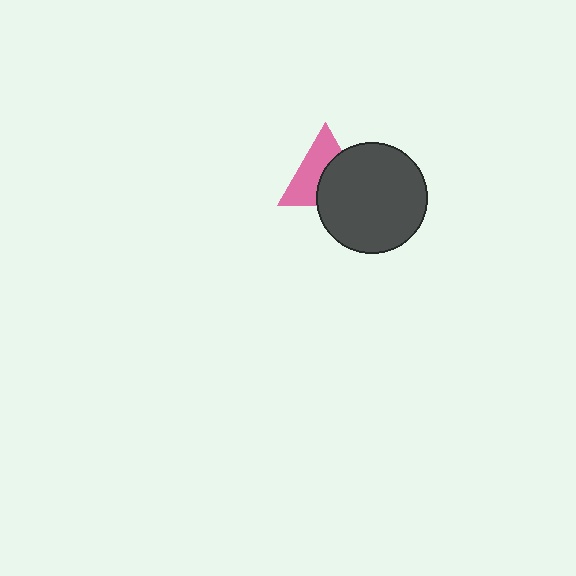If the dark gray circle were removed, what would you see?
You would see the complete pink triangle.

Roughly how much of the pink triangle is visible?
About half of it is visible (roughly 53%).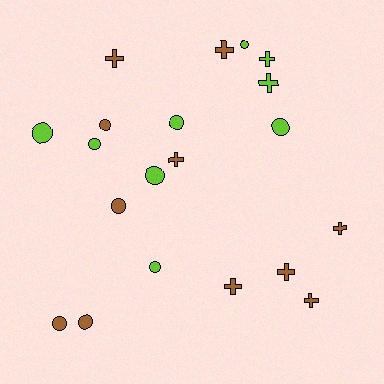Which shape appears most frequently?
Circle, with 11 objects.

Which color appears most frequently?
Brown, with 11 objects.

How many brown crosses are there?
There are 7 brown crosses.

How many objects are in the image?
There are 20 objects.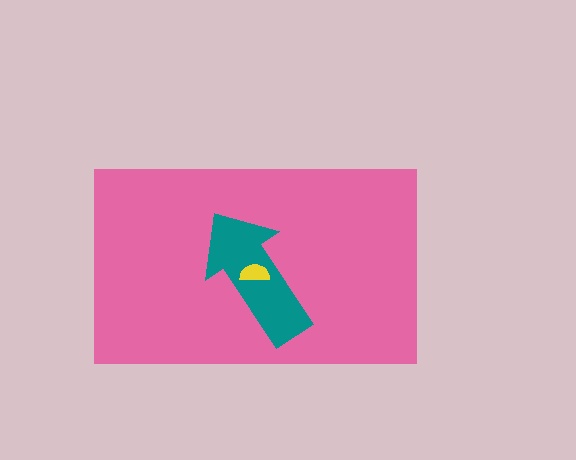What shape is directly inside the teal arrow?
The yellow semicircle.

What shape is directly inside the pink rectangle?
The teal arrow.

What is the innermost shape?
The yellow semicircle.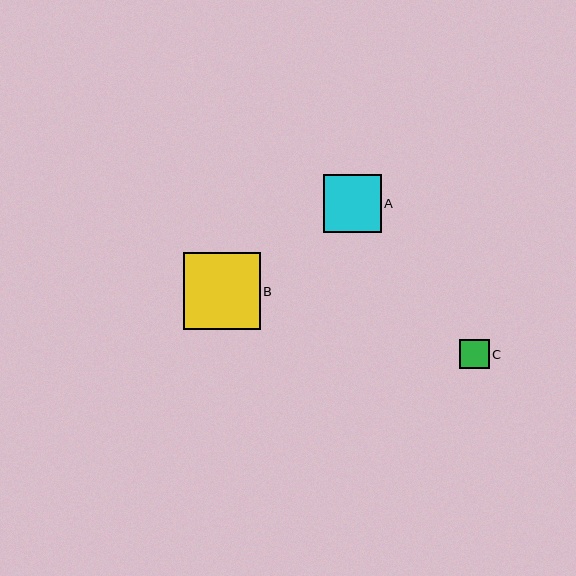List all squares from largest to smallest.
From largest to smallest: B, A, C.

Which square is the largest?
Square B is the largest with a size of approximately 77 pixels.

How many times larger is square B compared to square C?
Square B is approximately 2.6 times the size of square C.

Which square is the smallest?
Square C is the smallest with a size of approximately 30 pixels.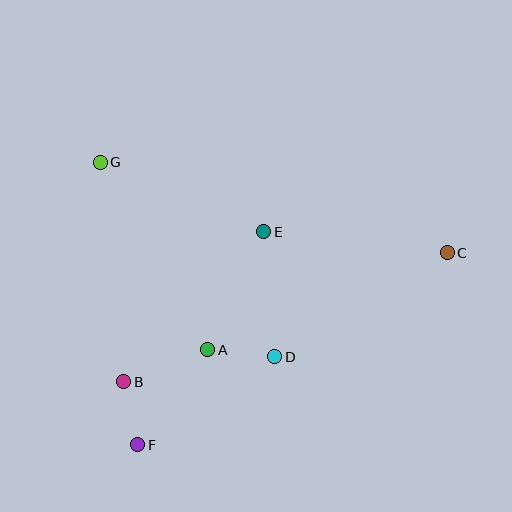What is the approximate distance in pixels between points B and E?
The distance between B and E is approximately 205 pixels.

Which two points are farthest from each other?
Points C and F are farthest from each other.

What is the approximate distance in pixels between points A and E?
The distance between A and E is approximately 130 pixels.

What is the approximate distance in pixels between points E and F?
The distance between E and F is approximately 247 pixels.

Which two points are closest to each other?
Points B and F are closest to each other.